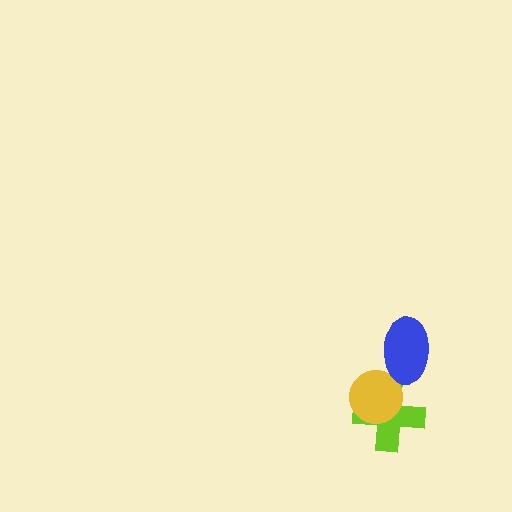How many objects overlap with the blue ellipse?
0 objects overlap with the blue ellipse.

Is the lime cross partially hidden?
Yes, it is partially covered by another shape.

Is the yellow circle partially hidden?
No, no other shape covers it.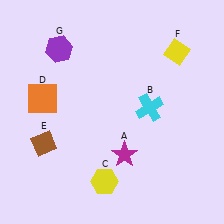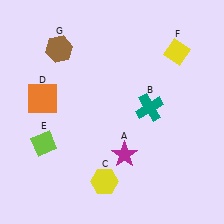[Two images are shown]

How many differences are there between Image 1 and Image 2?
There are 3 differences between the two images.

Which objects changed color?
B changed from cyan to teal. E changed from brown to lime. G changed from purple to brown.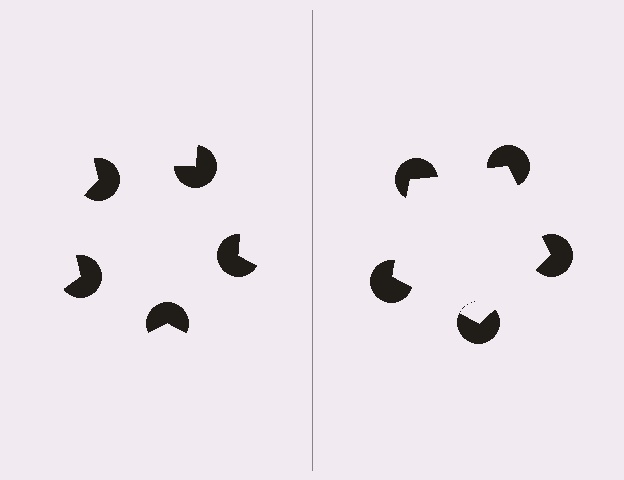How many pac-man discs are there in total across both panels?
10 — 5 on each side.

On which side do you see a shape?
An illusory pentagon appears on the right side. On the left side the wedge cuts are rotated, so no coherent shape forms.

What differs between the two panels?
The pac-man discs are positioned identically on both sides; only the wedge orientations differ. On the right they align to a pentagon; on the left they are misaligned.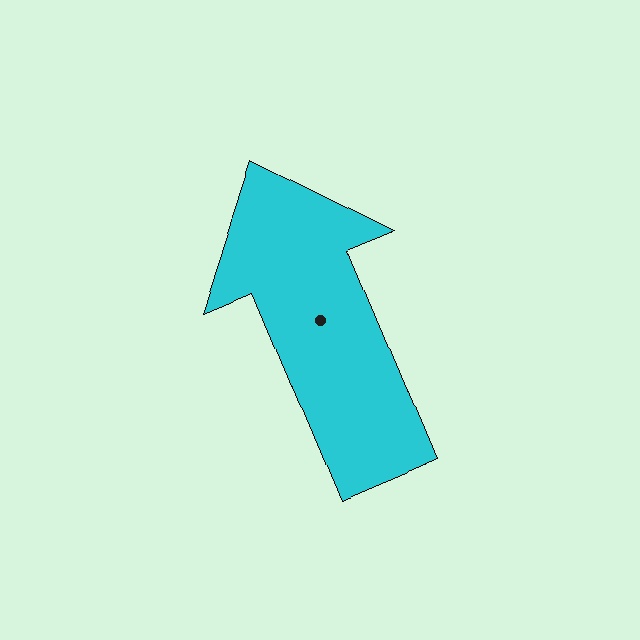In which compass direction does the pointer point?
Northwest.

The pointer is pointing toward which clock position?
Roughly 11 o'clock.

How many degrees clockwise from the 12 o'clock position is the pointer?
Approximately 337 degrees.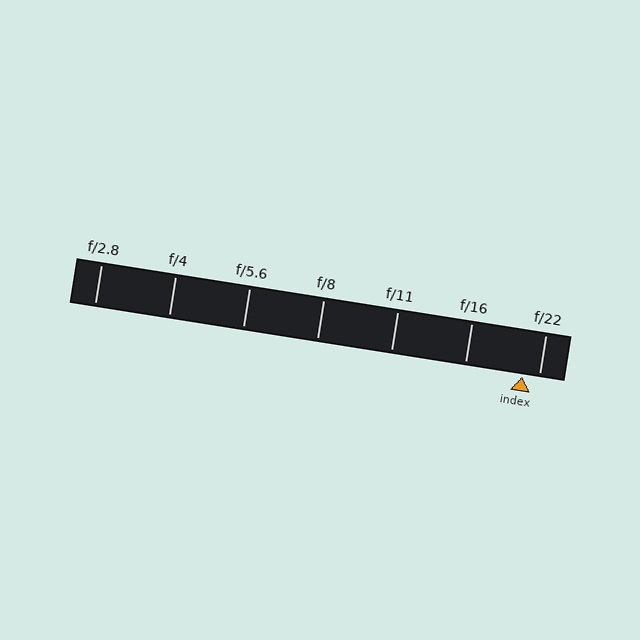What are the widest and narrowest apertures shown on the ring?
The widest aperture shown is f/2.8 and the narrowest is f/22.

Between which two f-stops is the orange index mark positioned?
The index mark is between f/16 and f/22.